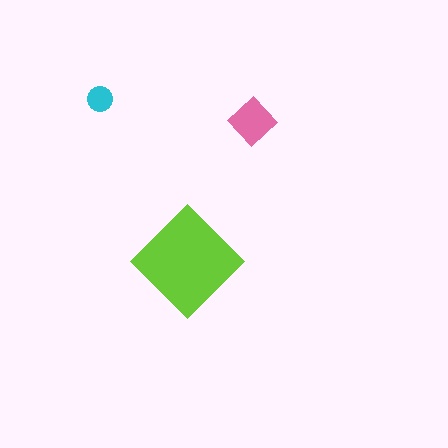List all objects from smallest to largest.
The cyan circle, the pink diamond, the lime diamond.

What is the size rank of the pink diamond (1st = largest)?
2nd.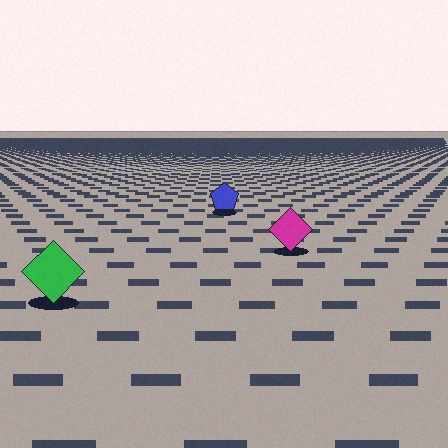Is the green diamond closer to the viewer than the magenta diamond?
Yes. The green diamond is closer — you can tell from the texture gradient: the ground texture is coarser near it.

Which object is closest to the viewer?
The green diamond is closest. The texture marks near it are larger and more spread out.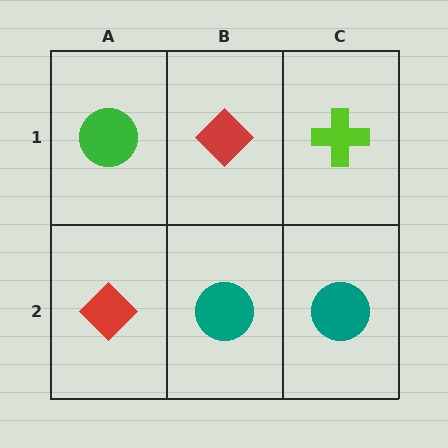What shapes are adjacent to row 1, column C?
A teal circle (row 2, column C), a red diamond (row 1, column B).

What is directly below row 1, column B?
A teal circle.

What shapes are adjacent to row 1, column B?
A teal circle (row 2, column B), a green circle (row 1, column A), a lime cross (row 1, column C).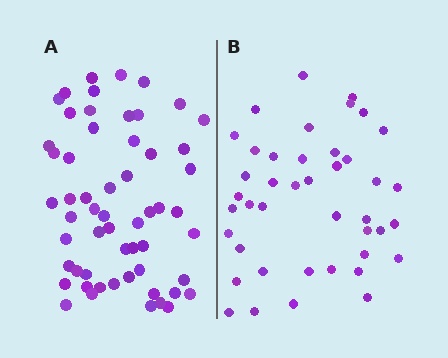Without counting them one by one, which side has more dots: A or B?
Region A (the left region) has more dots.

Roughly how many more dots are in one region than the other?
Region A has approximately 15 more dots than region B.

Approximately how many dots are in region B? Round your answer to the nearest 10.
About 40 dots. (The exact count is 42, which rounds to 40.)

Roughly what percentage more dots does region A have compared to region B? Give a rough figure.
About 35% more.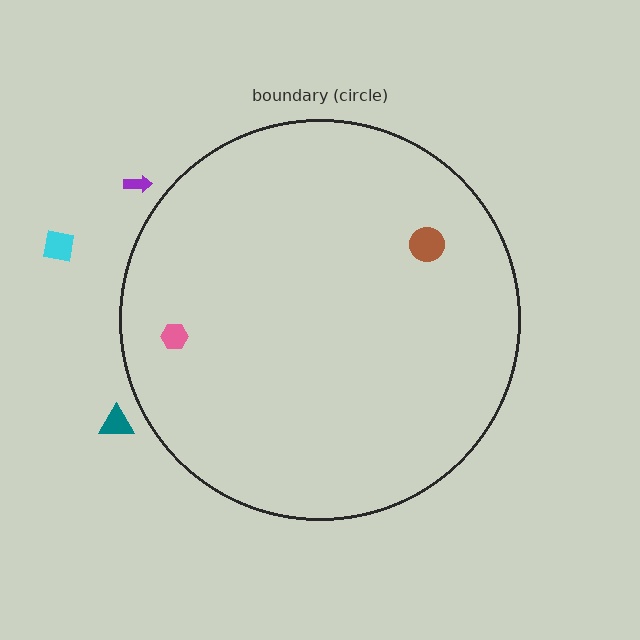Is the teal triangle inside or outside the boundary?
Outside.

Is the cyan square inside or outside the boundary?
Outside.